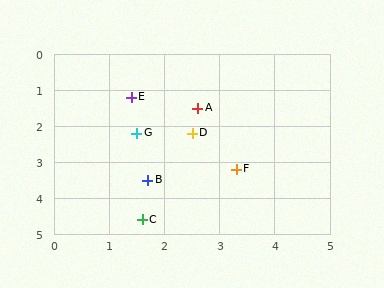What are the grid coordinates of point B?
Point B is at approximately (1.7, 3.5).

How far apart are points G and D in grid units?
Points G and D are about 1.0 grid units apart.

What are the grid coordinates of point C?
Point C is at approximately (1.6, 4.6).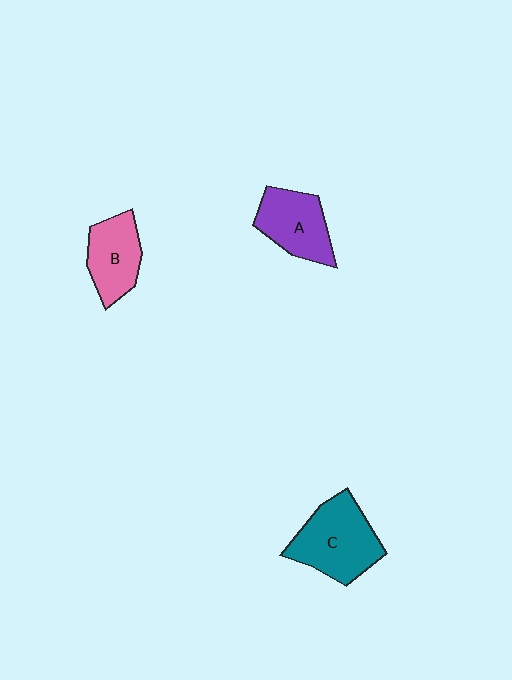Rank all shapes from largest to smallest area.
From largest to smallest: C (teal), A (purple), B (pink).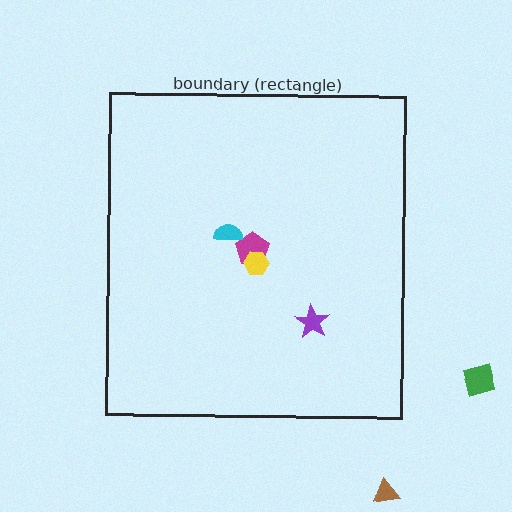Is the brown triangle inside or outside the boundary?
Outside.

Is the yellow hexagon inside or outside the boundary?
Inside.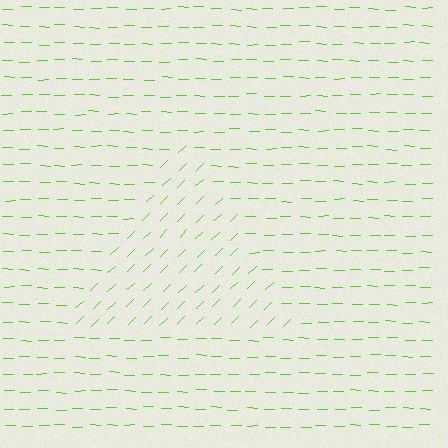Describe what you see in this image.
The image is filled with small lime line segments. A triangle region in the image has lines oriented differently from the surrounding lines, creating a visible texture boundary.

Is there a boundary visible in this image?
Yes, there is a texture boundary formed by a change in line orientation.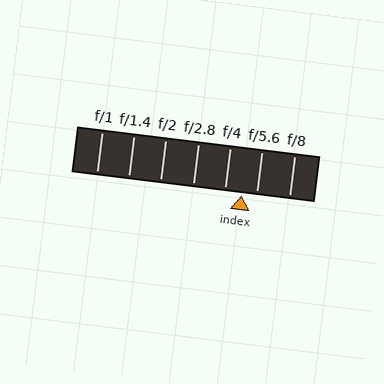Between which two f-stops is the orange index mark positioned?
The index mark is between f/4 and f/5.6.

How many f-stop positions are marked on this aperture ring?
There are 7 f-stop positions marked.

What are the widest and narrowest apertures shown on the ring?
The widest aperture shown is f/1 and the narrowest is f/8.